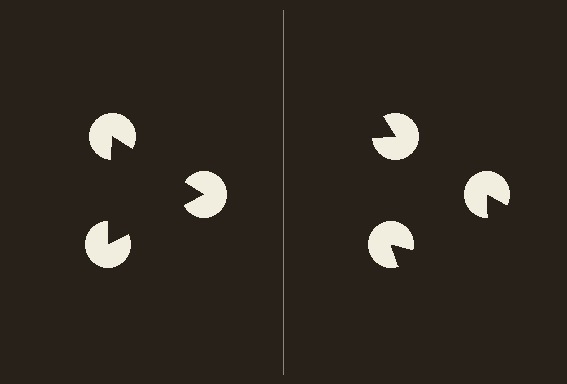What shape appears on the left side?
An illusory triangle.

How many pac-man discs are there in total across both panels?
6 — 3 on each side.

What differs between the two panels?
The pac-man discs are positioned identically on both sides; only the wedge orientations differ. On the left they align to a triangle; on the right they are misaligned.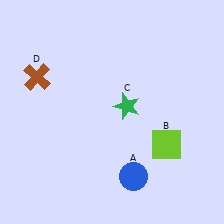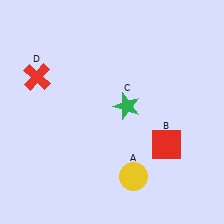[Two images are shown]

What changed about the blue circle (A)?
In Image 1, A is blue. In Image 2, it changed to yellow.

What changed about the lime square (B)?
In Image 1, B is lime. In Image 2, it changed to red.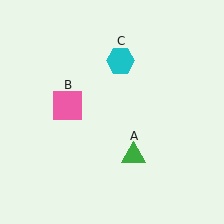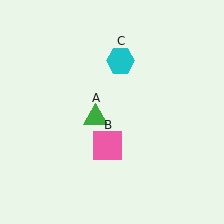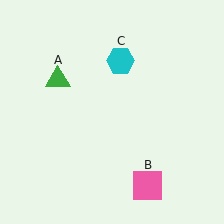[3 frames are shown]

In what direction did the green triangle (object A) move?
The green triangle (object A) moved up and to the left.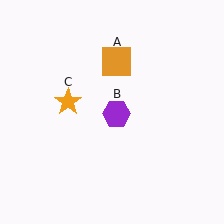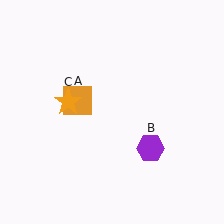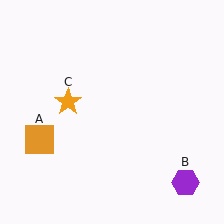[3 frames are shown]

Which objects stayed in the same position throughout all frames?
Orange star (object C) remained stationary.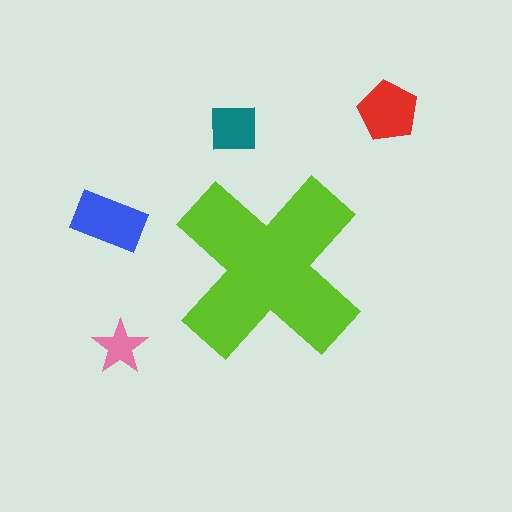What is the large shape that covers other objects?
A lime cross.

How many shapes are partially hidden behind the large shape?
0 shapes are partially hidden.